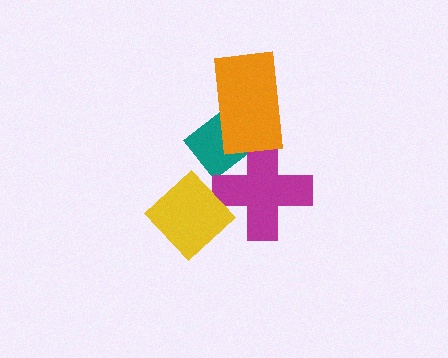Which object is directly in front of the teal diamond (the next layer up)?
The magenta cross is directly in front of the teal diamond.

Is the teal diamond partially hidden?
Yes, it is partially covered by another shape.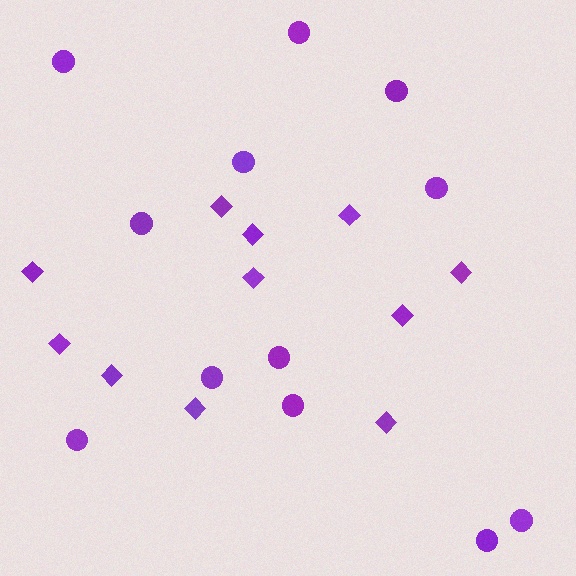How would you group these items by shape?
There are 2 groups: one group of diamonds (11) and one group of circles (12).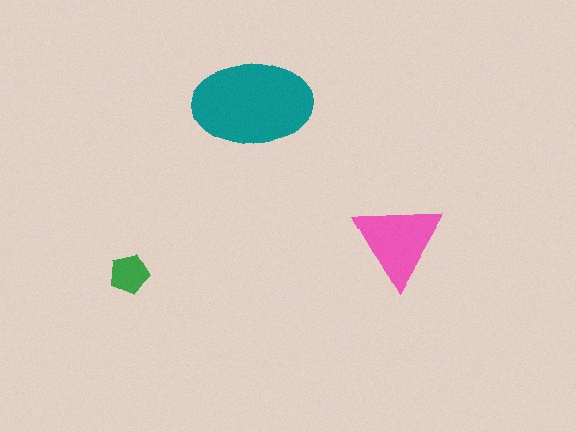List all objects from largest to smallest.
The teal ellipse, the pink triangle, the green pentagon.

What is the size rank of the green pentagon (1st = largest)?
3rd.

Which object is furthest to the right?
The pink triangle is rightmost.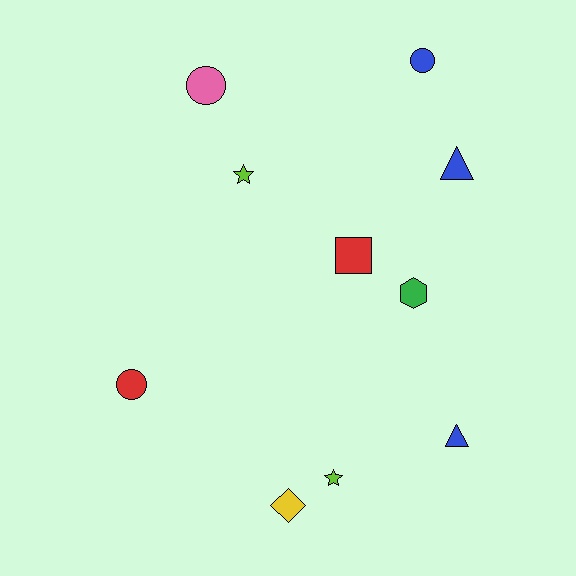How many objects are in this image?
There are 10 objects.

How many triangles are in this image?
There are 2 triangles.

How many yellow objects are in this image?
There is 1 yellow object.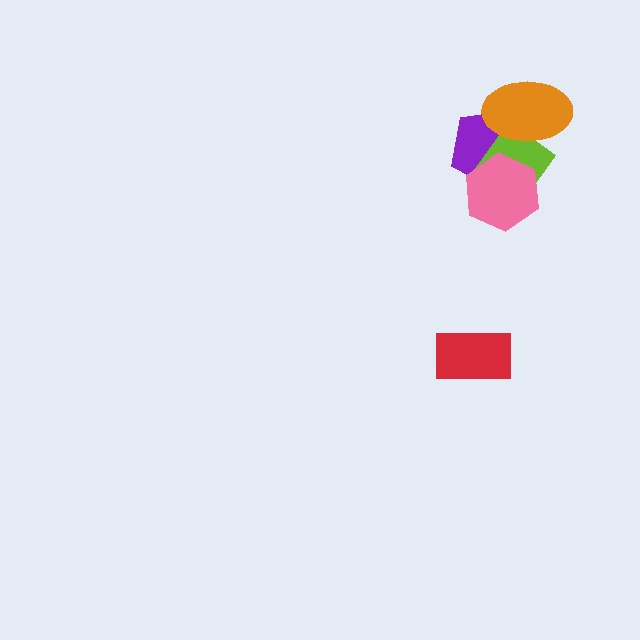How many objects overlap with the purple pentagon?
3 objects overlap with the purple pentagon.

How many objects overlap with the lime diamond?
3 objects overlap with the lime diamond.